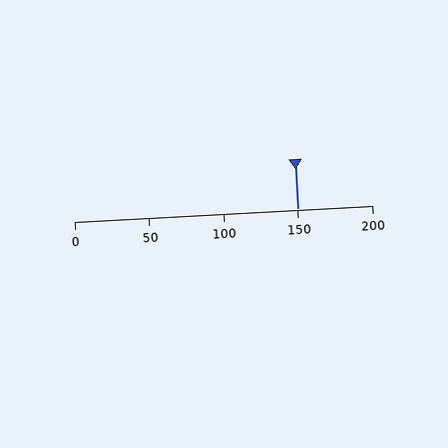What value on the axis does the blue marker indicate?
The marker indicates approximately 150.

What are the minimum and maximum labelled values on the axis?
The axis runs from 0 to 200.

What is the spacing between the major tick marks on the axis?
The major ticks are spaced 50 apart.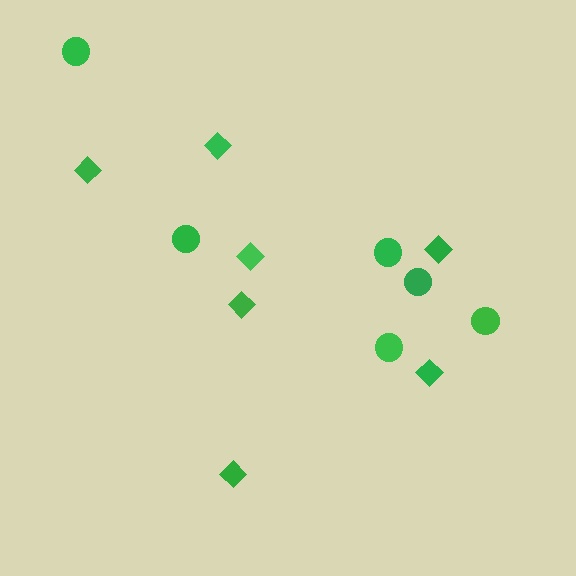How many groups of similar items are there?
There are 2 groups: one group of diamonds (7) and one group of circles (6).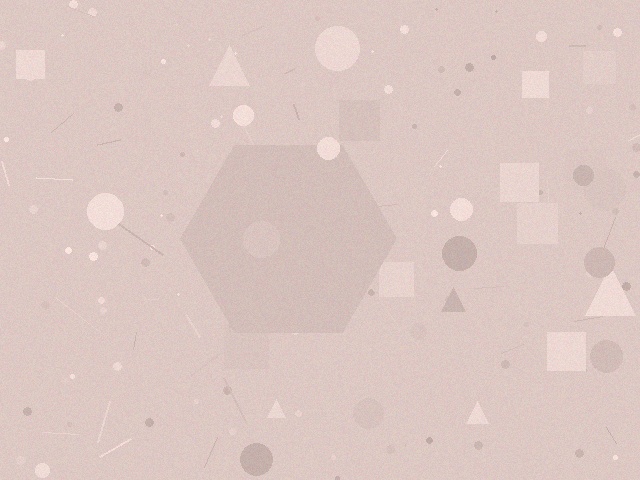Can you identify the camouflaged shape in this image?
The camouflaged shape is a hexagon.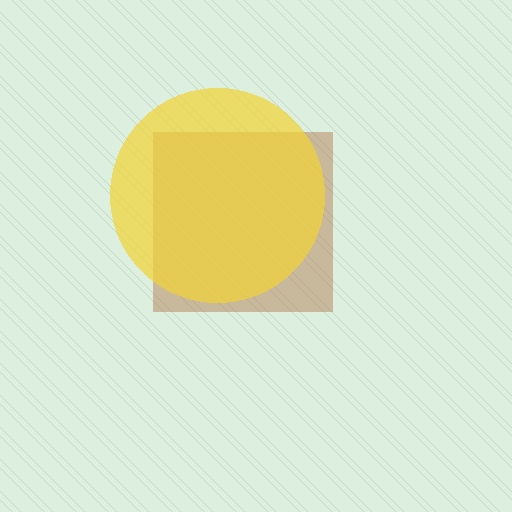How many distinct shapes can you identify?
There are 2 distinct shapes: a brown square, a yellow circle.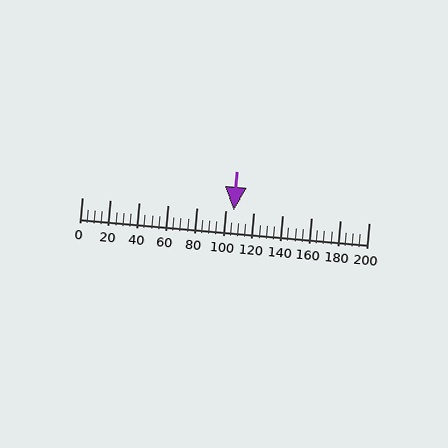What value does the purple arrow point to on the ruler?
The purple arrow points to approximately 106.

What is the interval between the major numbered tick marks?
The major tick marks are spaced 20 units apart.